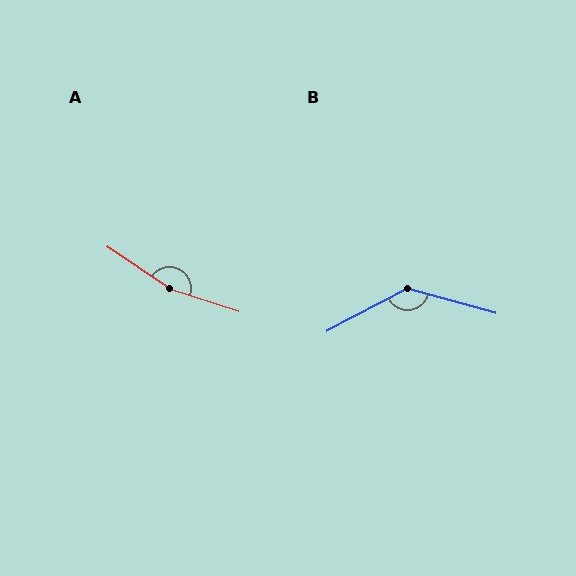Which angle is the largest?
A, at approximately 164 degrees.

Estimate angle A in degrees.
Approximately 164 degrees.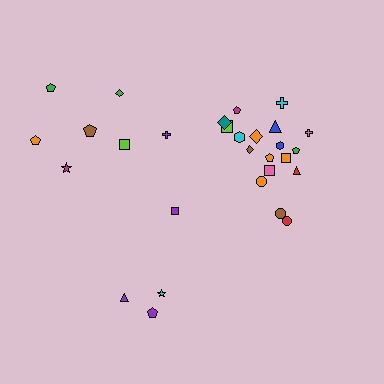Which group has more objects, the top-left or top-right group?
The top-right group.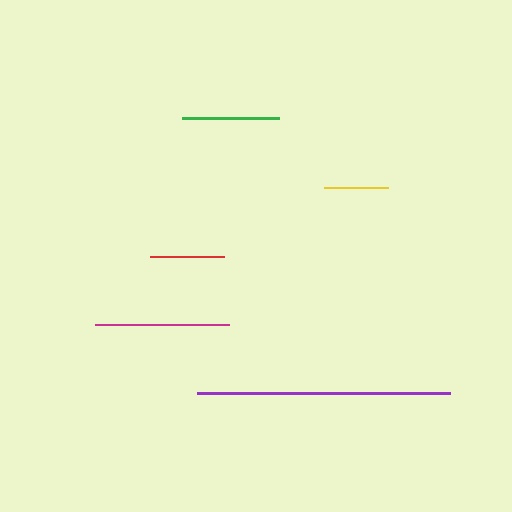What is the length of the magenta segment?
The magenta segment is approximately 134 pixels long.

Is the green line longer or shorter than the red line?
The green line is longer than the red line.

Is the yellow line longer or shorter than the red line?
The red line is longer than the yellow line.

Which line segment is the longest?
The purple line is the longest at approximately 254 pixels.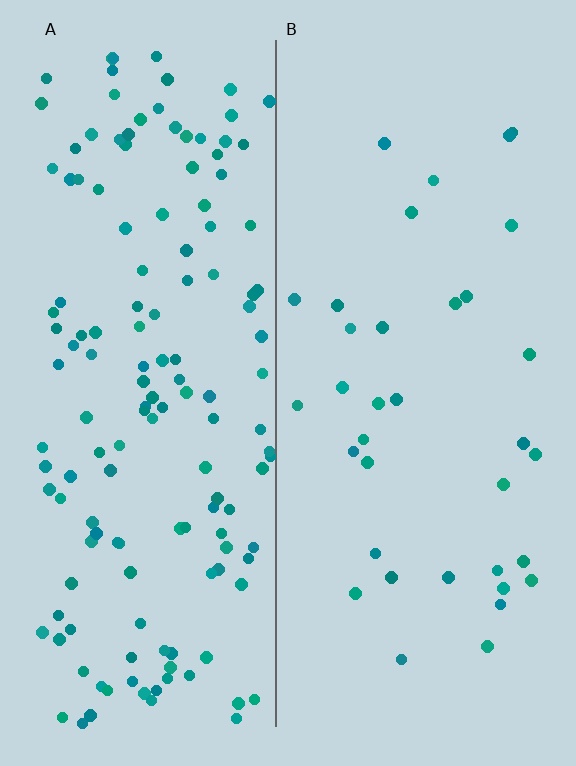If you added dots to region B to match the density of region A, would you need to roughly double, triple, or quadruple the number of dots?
Approximately quadruple.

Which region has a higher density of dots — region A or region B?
A (the left).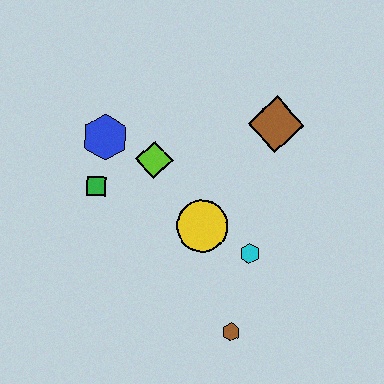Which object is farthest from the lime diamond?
The brown hexagon is farthest from the lime diamond.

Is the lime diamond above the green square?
Yes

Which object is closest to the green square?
The blue hexagon is closest to the green square.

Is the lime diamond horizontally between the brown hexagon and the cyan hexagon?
No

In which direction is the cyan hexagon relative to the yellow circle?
The cyan hexagon is to the right of the yellow circle.